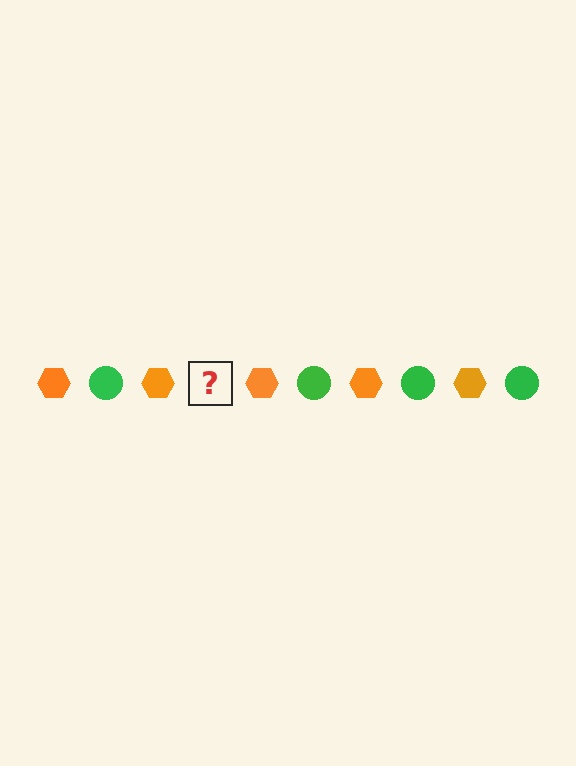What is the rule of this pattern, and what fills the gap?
The rule is that the pattern alternates between orange hexagon and green circle. The gap should be filled with a green circle.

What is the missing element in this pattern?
The missing element is a green circle.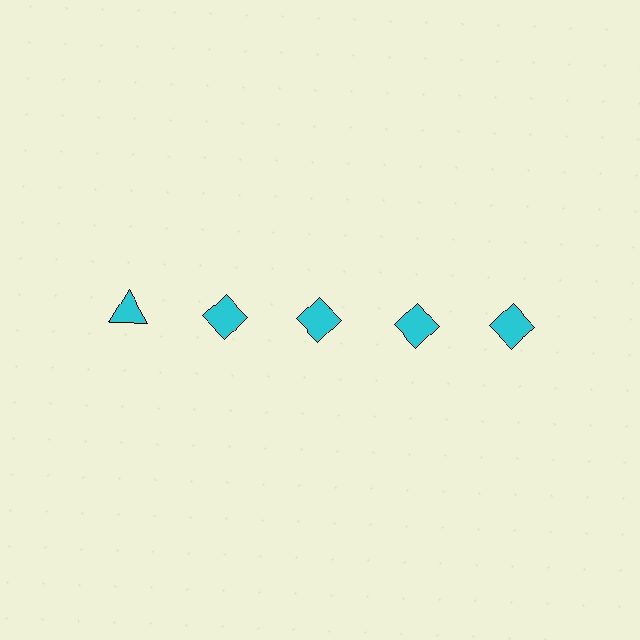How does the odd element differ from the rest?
It has a different shape: triangle instead of diamond.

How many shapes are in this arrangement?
There are 5 shapes arranged in a grid pattern.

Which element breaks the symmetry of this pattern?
The cyan triangle in the top row, leftmost column breaks the symmetry. All other shapes are cyan diamonds.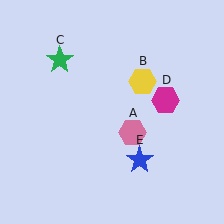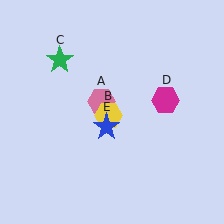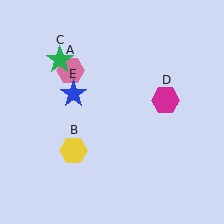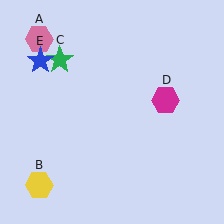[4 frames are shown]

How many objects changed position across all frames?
3 objects changed position: pink hexagon (object A), yellow hexagon (object B), blue star (object E).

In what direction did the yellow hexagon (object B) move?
The yellow hexagon (object B) moved down and to the left.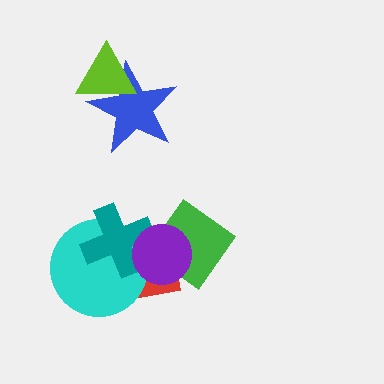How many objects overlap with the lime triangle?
1 object overlaps with the lime triangle.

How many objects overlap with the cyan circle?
3 objects overlap with the cyan circle.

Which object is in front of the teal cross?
The purple circle is in front of the teal cross.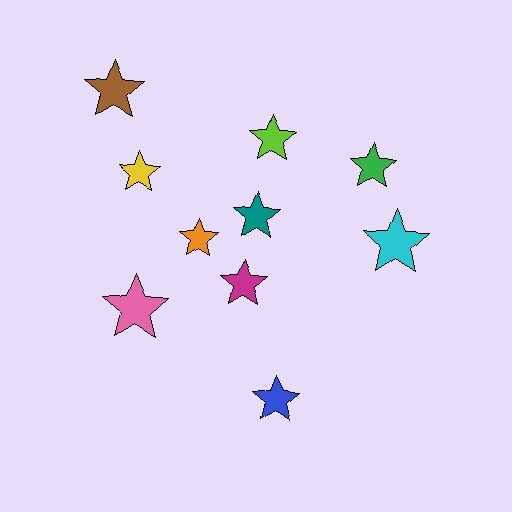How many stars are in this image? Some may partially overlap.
There are 10 stars.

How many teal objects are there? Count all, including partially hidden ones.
There is 1 teal object.